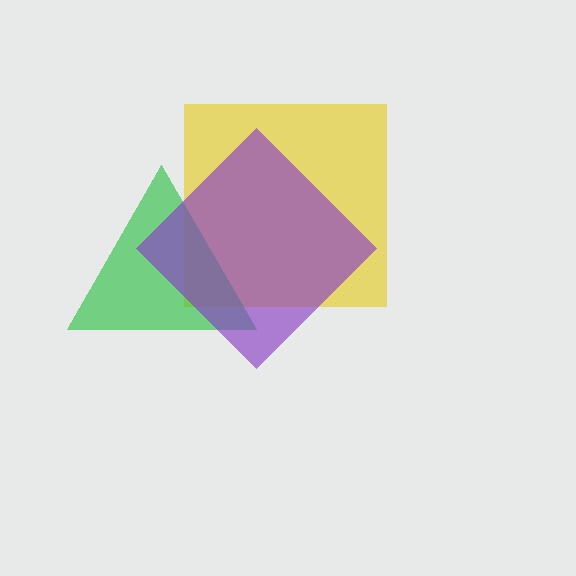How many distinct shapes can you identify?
There are 3 distinct shapes: a yellow square, a green triangle, a purple diamond.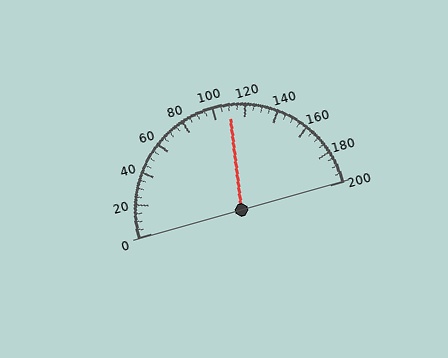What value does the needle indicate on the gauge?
The needle indicates approximately 110.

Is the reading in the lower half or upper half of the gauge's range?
The reading is in the upper half of the range (0 to 200).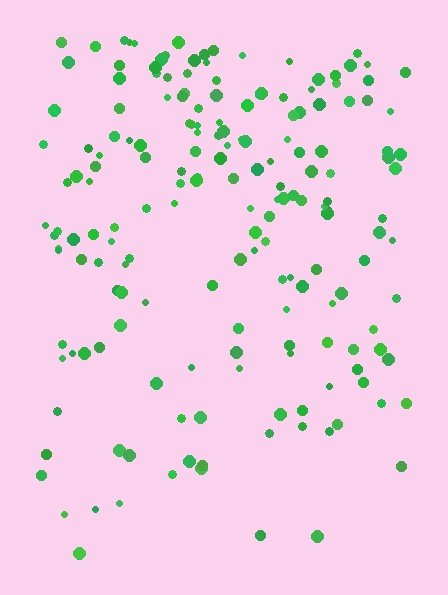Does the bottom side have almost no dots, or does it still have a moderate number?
Still a moderate number, just noticeably fewer than the top.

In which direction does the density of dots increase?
From bottom to top, with the top side densest.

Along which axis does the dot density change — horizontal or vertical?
Vertical.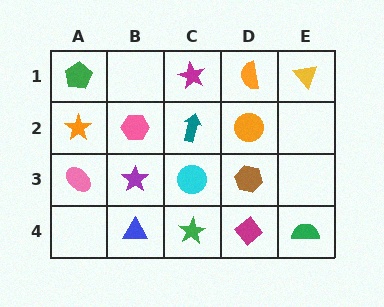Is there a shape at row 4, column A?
No, that cell is empty.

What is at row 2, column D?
An orange circle.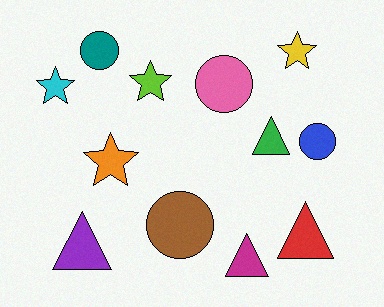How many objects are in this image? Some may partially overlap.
There are 12 objects.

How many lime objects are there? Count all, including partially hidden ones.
There is 1 lime object.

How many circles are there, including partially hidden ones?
There are 4 circles.